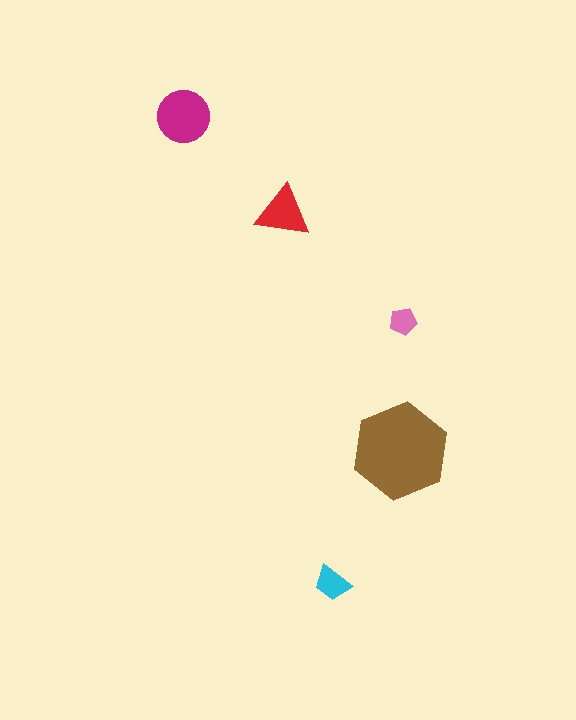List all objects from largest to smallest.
The brown hexagon, the magenta circle, the red triangle, the cyan trapezoid, the pink pentagon.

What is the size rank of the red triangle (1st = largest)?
3rd.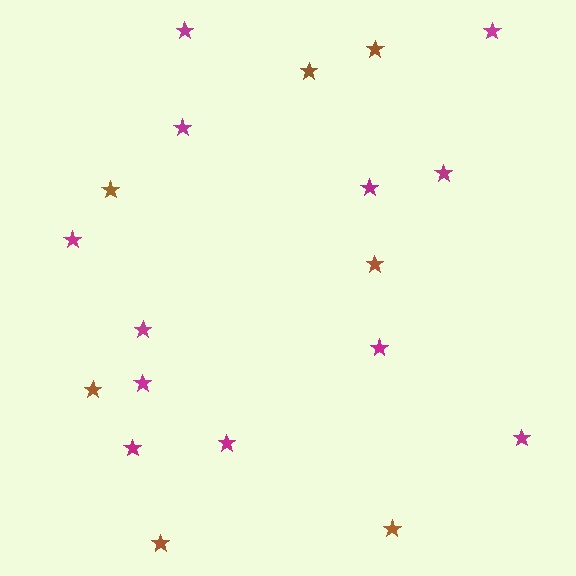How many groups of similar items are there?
There are 2 groups: one group of brown stars (7) and one group of magenta stars (12).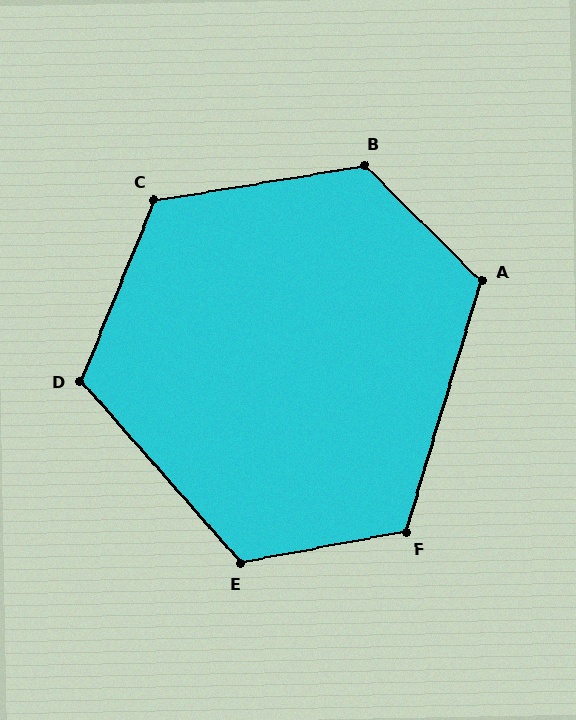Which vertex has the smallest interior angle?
D, at approximately 116 degrees.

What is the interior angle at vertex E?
Approximately 121 degrees (obtuse).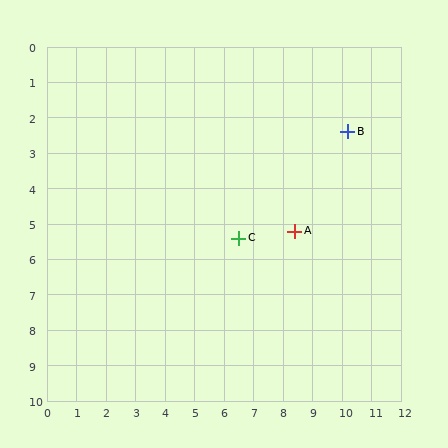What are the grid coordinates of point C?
Point C is at approximately (6.5, 5.4).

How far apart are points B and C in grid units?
Points B and C are about 4.8 grid units apart.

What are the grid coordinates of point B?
Point B is at approximately (10.2, 2.4).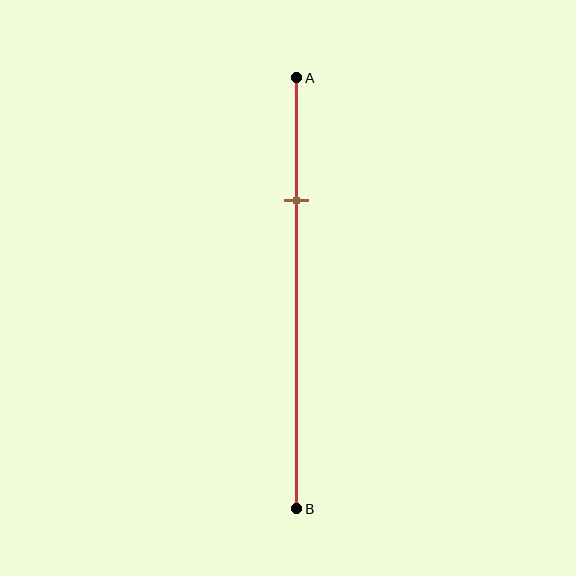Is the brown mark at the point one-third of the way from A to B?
No, the mark is at about 30% from A, not at the 33% one-third point.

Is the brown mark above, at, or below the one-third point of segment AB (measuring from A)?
The brown mark is above the one-third point of segment AB.